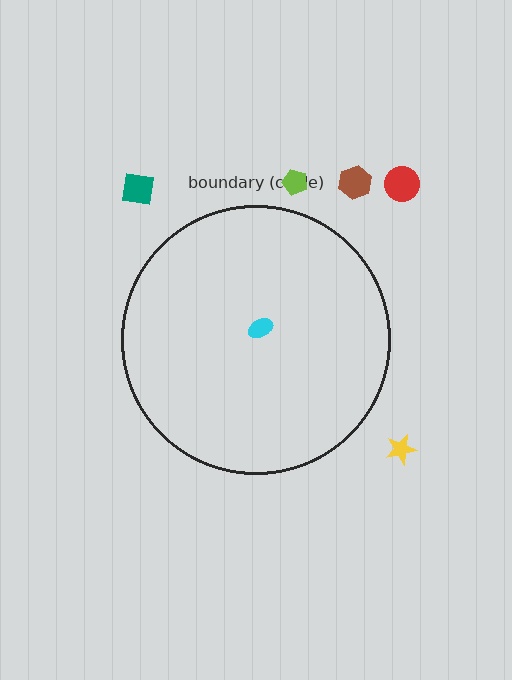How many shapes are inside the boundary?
1 inside, 5 outside.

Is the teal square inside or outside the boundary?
Outside.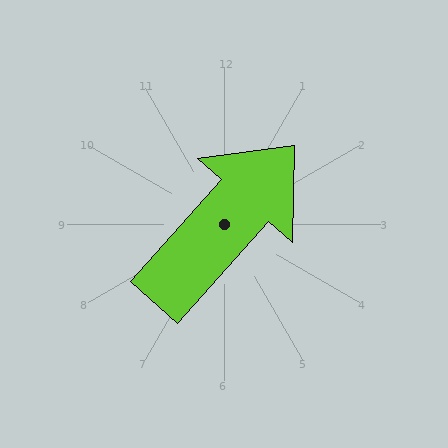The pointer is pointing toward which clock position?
Roughly 1 o'clock.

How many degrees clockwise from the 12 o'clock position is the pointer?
Approximately 42 degrees.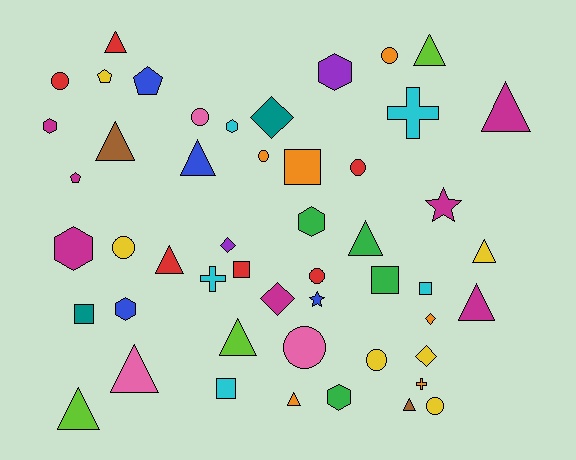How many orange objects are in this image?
There are 6 orange objects.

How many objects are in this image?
There are 50 objects.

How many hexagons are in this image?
There are 7 hexagons.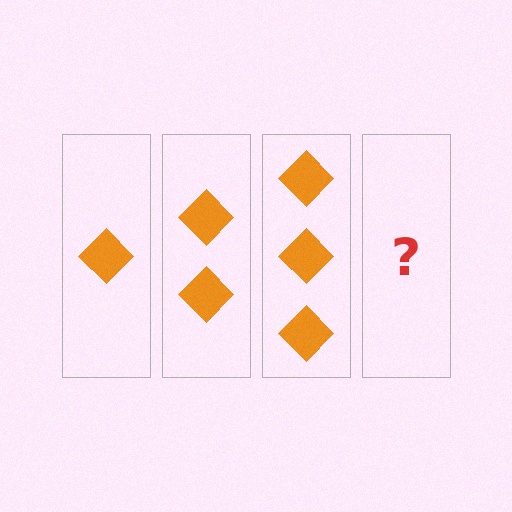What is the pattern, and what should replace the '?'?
The pattern is that each step adds one more diamond. The '?' should be 4 diamonds.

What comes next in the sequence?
The next element should be 4 diamonds.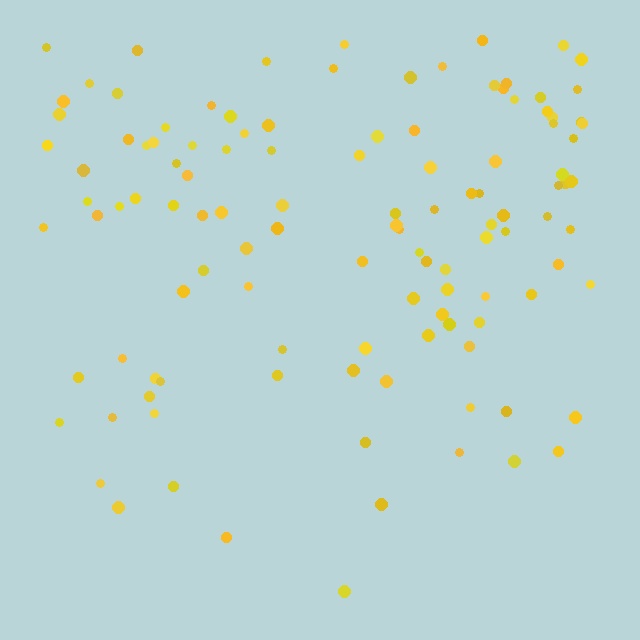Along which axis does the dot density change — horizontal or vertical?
Vertical.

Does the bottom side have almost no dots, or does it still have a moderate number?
Still a moderate number, just noticeably fewer than the top.